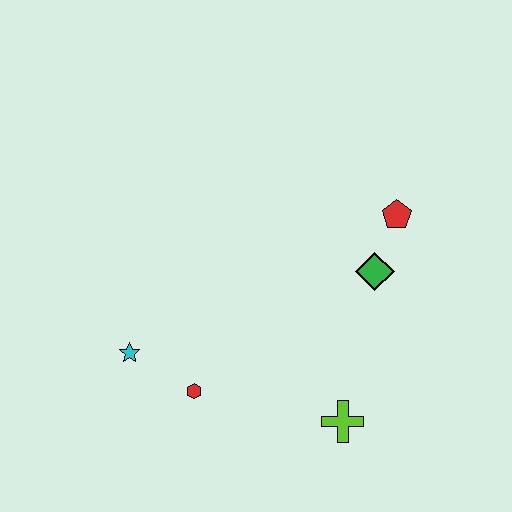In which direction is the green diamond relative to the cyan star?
The green diamond is to the right of the cyan star.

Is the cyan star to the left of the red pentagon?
Yes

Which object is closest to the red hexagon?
The cyan star is closest to the red hexagon.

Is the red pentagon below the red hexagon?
No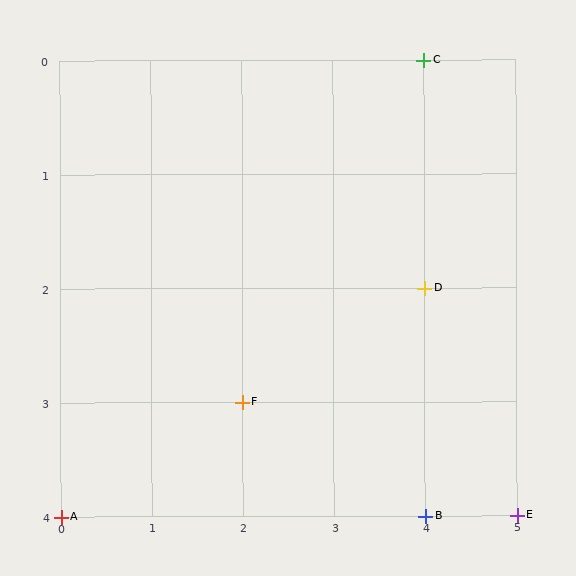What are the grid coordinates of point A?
Point A is at grid coordinates (0, 4).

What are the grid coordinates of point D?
Point D is at grid coordinates (4, 2).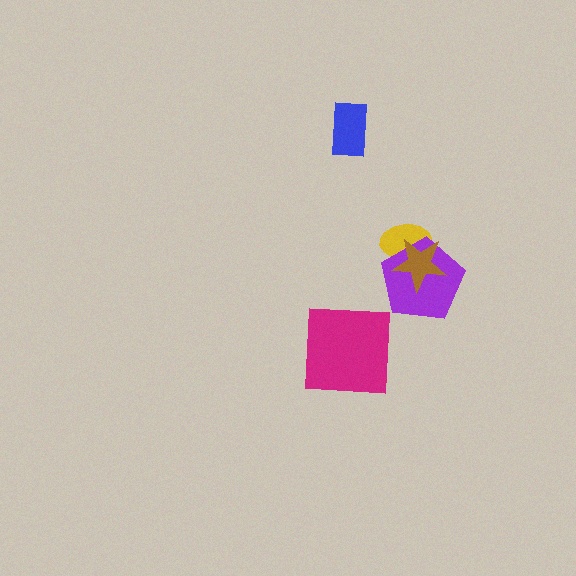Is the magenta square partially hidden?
No, no other shape covers it.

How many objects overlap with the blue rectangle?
0 objects overlap with the blue rectangle.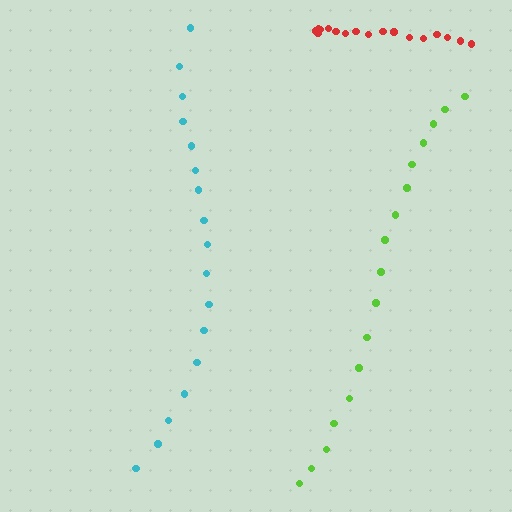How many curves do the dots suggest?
There are 3 distinct paths.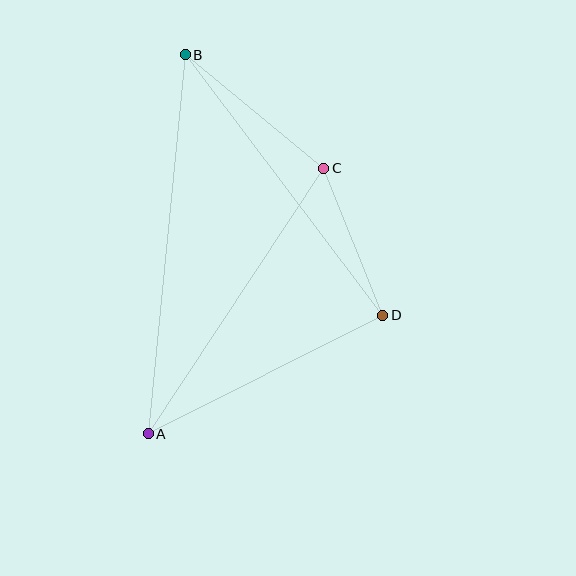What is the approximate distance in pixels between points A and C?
The distance between A and C is approximately 318 pixels.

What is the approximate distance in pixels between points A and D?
The distance between A and D is approximately 263 pixels.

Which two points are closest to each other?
Points C and D are closest to each other.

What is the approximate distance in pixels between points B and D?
The distance between B and D is approximately 327 pixels.